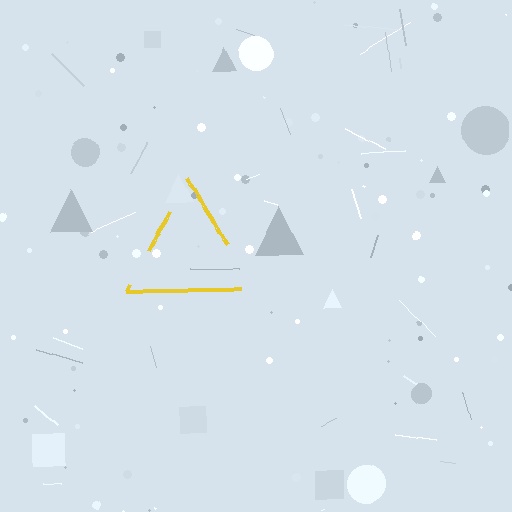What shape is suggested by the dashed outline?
The dashed outline suggests a triangle.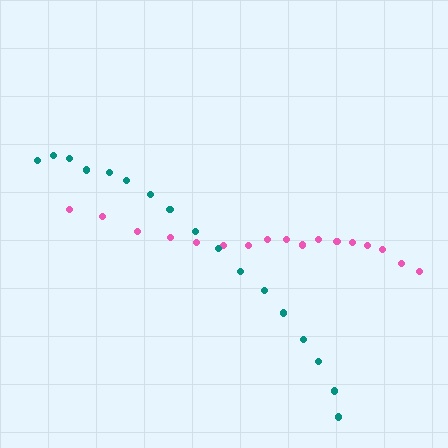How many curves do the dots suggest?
There are 2 distinct paths.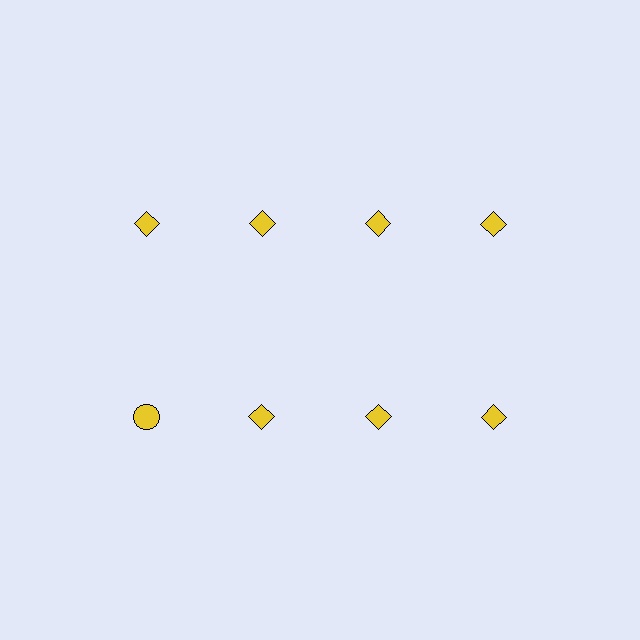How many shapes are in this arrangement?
There are 8 shapes arranged in a grid pattern.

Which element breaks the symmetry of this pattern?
The yellow circle in the second row, leftmost column breaks the symmetry. All other shapes are yellow diamonds.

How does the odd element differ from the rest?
It has a different shape: circle instead of diamond.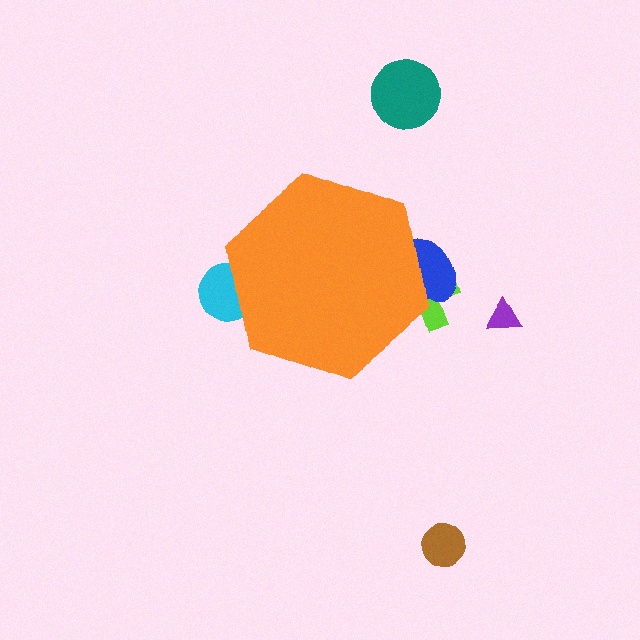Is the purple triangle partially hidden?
No, the purple triangle is fully visible.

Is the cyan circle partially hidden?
Yes, the cyan circle is partially hidden behind the orange hexagon.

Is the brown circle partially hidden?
No, the brown circle is fully visible.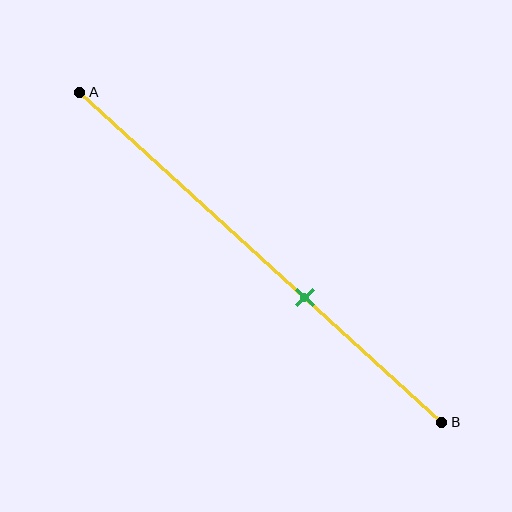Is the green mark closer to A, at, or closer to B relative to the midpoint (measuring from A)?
The green mark is closer to point B than the midpoint of segment AB.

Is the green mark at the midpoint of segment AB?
No, the mark is at about 60% from A, not at the 50% midpoint.